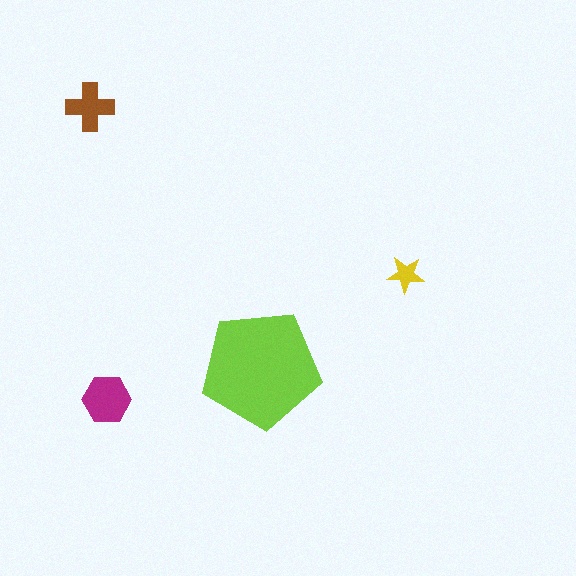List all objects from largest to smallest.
The lime pentagon, the magenta hexagon, the brown cross, the yellow star.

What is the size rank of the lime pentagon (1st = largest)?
1st.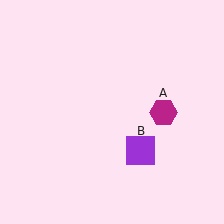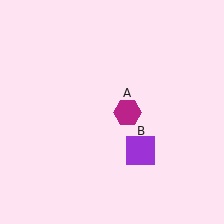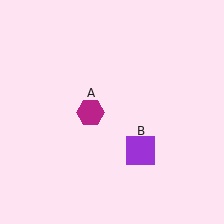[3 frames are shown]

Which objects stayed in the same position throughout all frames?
Purple square (object B) remained stationary.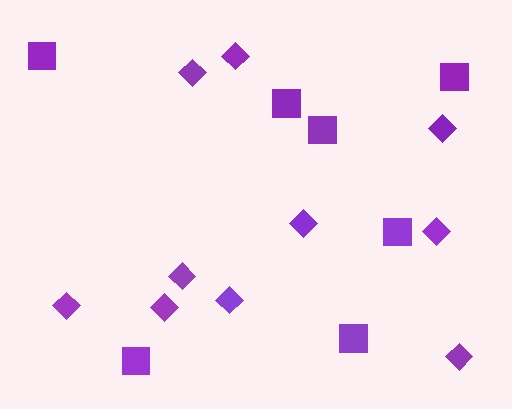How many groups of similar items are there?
There are 2 groups: one group of diamonds (10) and one group of squares (7).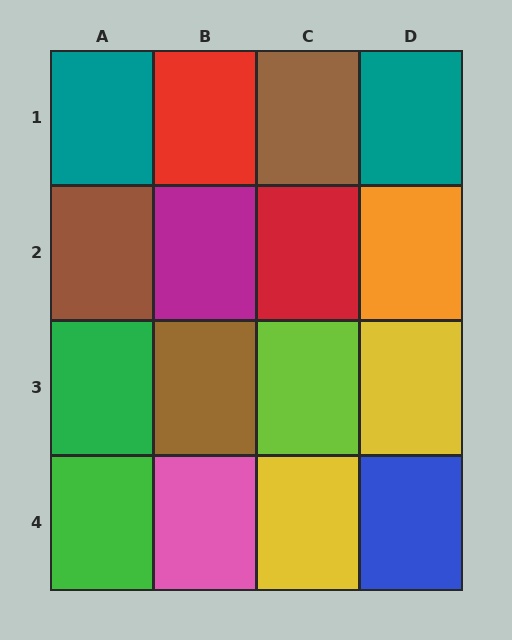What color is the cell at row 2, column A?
Brown.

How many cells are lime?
1 cell is lime.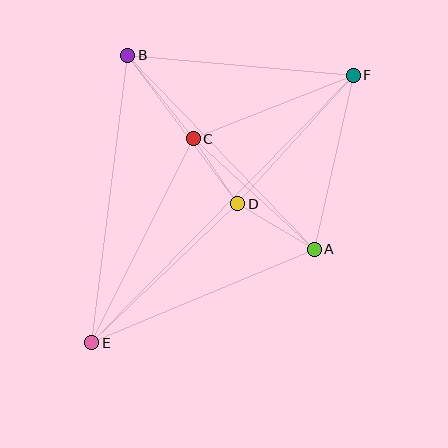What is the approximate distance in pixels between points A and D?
The distance between A and D is approximately 89 pixels.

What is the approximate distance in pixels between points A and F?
The distance between A and F is approximately 178 pixels.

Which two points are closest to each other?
Points C and D are closest to each other.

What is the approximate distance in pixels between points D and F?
The distance between D and F is approximately 173 pixels.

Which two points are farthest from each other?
Points E and F are farthest from each other.